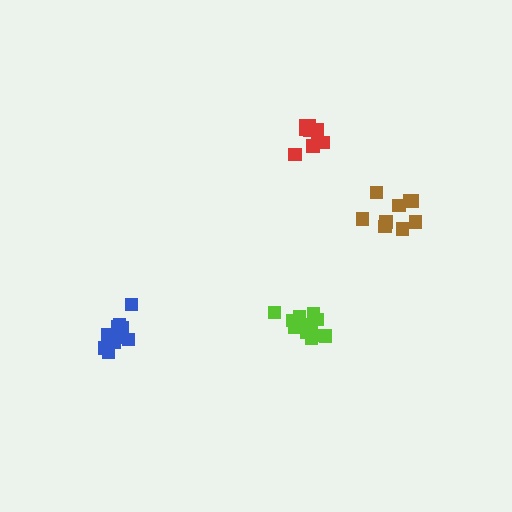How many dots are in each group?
Group 1: 9 dots, Group 2: 11 dots, Group 3: 9 dots, Group 4: 13 dots (42 total).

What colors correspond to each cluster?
The clusters are colored: red, blue, brown, lime.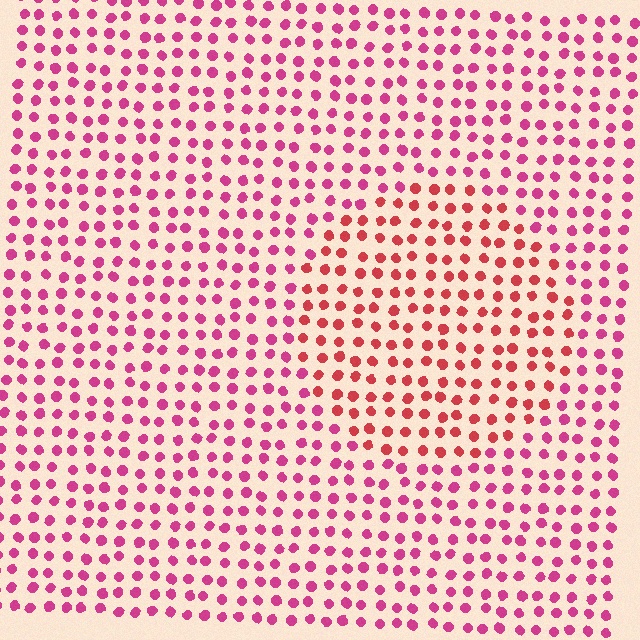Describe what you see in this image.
The image is filled with small magenta elements in a uniform arrangement. A circle-shaped region is visible where the elements are tinted to a slightly different hue, forming a subtle color boundary.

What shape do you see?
I see a circle.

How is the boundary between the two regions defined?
The boundary is defined purely by a slight shift in hue (about 29 degrees). Spacing, size, and orientation are identical on both sides.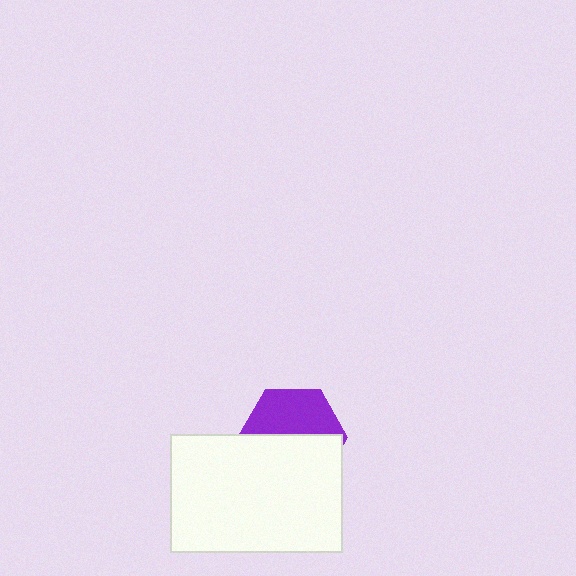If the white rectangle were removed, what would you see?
You would see the complete purple hexagon.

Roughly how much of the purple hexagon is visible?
A small part of it is visible (roughly 45%).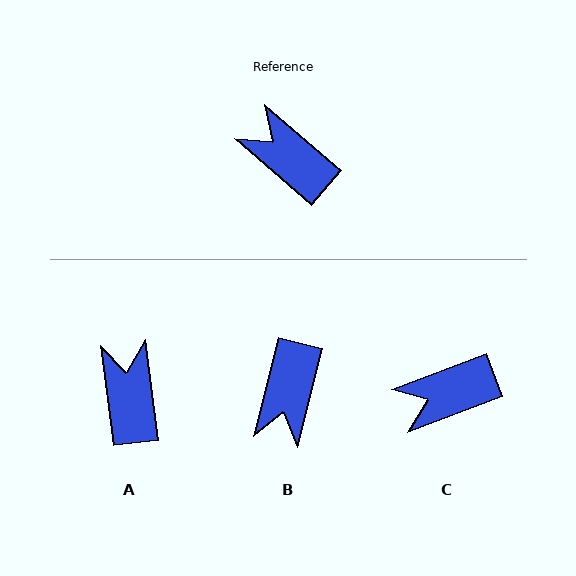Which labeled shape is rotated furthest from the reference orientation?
B, about 117 degrees away.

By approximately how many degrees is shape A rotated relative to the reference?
Approximately 41 degrees clockwise.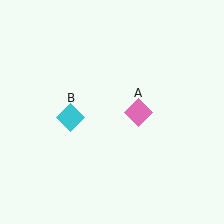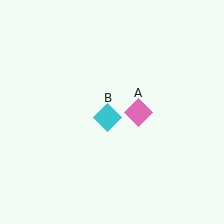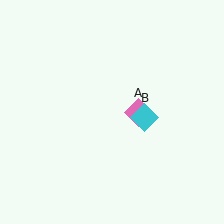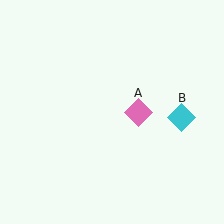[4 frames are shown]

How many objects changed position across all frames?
1 object changed position: cyan diamond (object B).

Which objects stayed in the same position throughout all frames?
Pink diamond (object A) remained stationary.